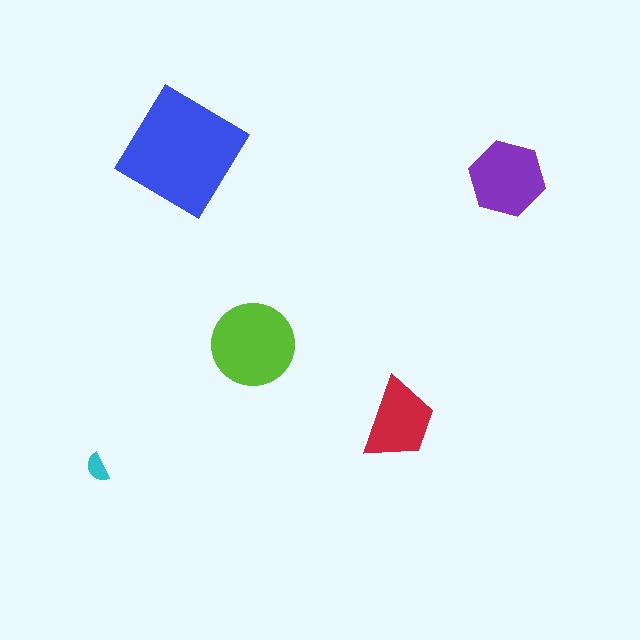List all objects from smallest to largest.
The cyan semicircle, the red trapezoid, the purple hexagon, the lime circle, the blue diamond.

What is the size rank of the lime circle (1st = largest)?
2nd.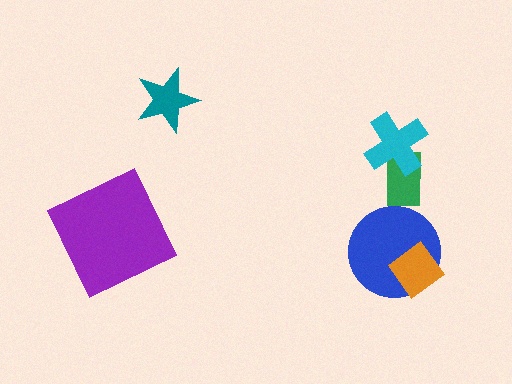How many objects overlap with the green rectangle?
1 object overlaps with the green rectangle.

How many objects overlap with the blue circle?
1 object overlaps with the blue circle.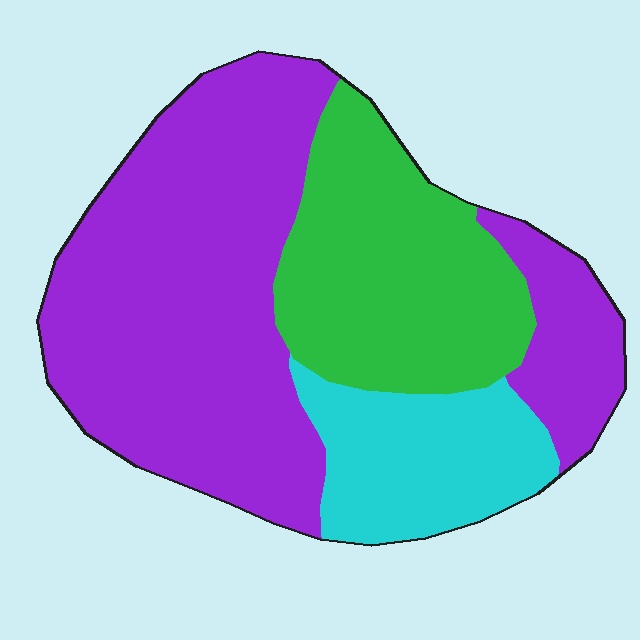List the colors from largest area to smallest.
From largest to smallest: purple, green, cyan.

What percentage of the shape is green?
Green covers 27% of the shape.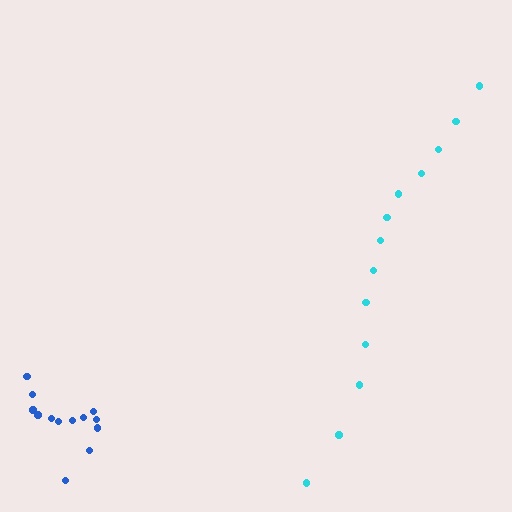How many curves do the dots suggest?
There are 2 distinct paths.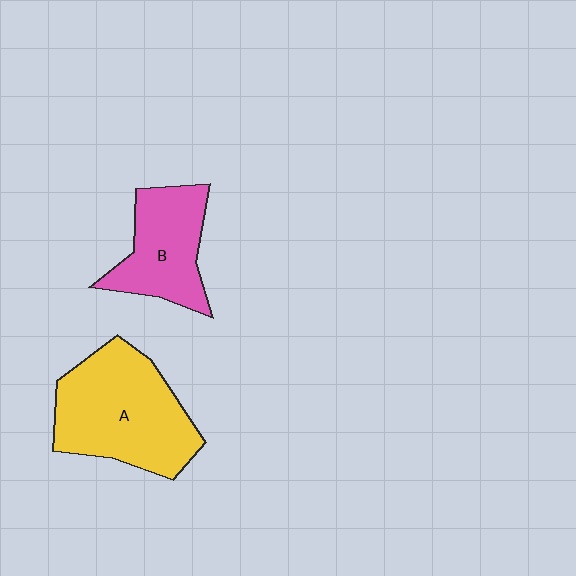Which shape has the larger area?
Shape A (yellow).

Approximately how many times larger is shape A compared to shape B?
Approximately 1.5 times.